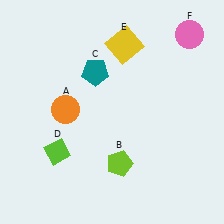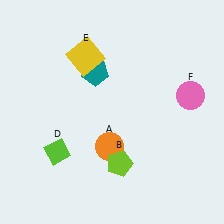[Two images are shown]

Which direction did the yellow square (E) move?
The yellow square (E) moved left.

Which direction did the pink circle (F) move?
The pink circle (F) moved down.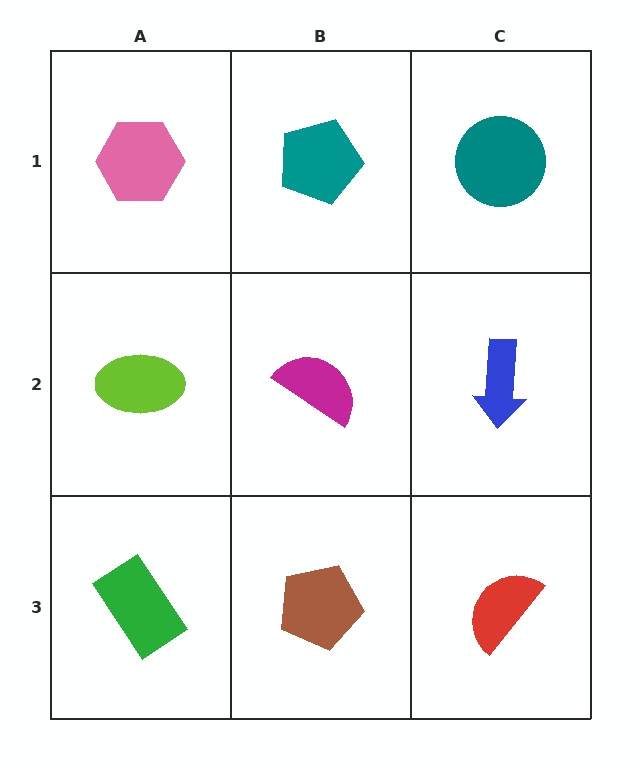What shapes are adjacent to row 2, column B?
A teal pentagon (row 1, column B), a brown pentagon (row 3, column B), a lime ellipse (row 2, column A), a blue arrow (row 2, column C).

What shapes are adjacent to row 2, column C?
A teal circle (row 1, column C), a red semicircle (row 3, column C), a magenta semicircle (row 2, column B).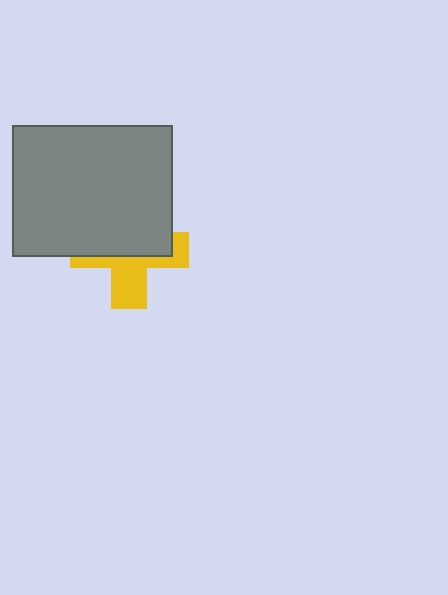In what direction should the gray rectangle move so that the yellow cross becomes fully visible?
The gray rectangle should move up. That is the shortest direction to clear the overlap and leave the yellow cross fully visible.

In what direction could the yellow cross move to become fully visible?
The yellow cross could move down. That would shift it out from behind the gray rectangle entirely.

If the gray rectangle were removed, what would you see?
You would see the complete yellow cross.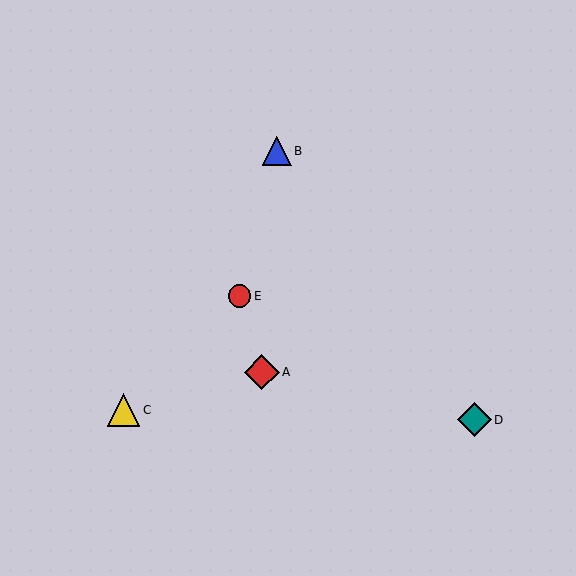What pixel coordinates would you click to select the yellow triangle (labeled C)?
Click at (124, 410) to select the yellow triangle C.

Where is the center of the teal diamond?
The center of the teal diamond is at (474, 420).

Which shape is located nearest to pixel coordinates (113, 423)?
The yellow triangle (labeled C) at (124, 410) is nearest to that location.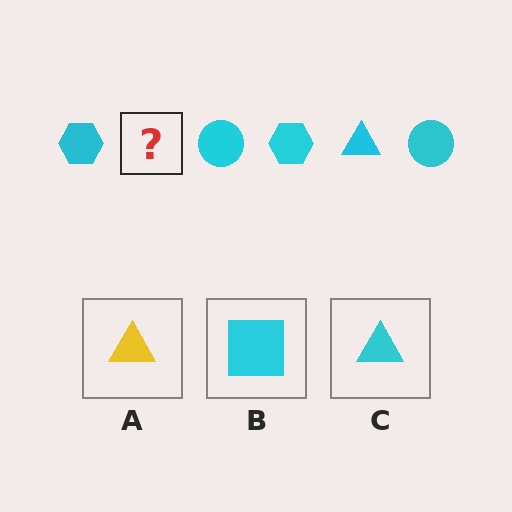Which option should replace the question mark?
Option C.